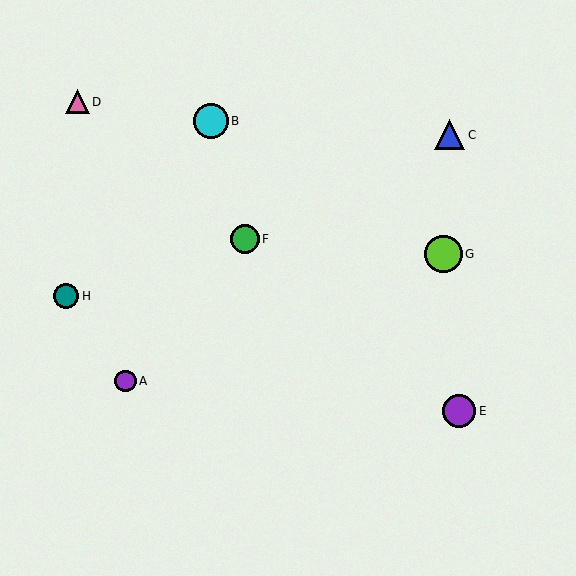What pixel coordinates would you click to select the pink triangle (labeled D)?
Click at (78, 102) to select the pink triangle D.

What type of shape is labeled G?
Shape G is a lime circle.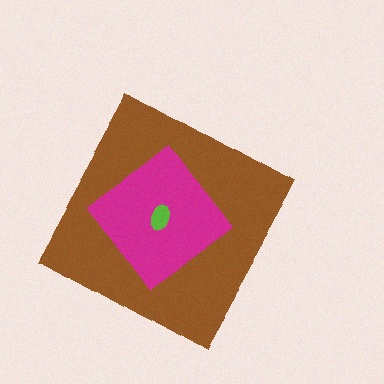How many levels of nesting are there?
3.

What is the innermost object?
The lime ellipse.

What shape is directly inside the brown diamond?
The magenta diamond.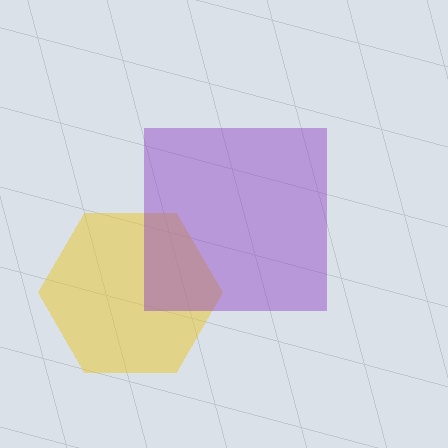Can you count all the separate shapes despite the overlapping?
Yes, there are 2 separate shapes.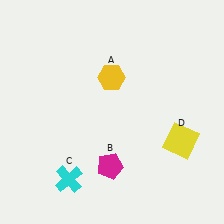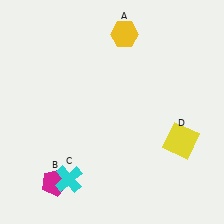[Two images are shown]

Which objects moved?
The objects that moved are: the yellow hexagon (A), the magenta pentagon (B).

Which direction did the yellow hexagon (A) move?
The yellow hexagon (A) moved up.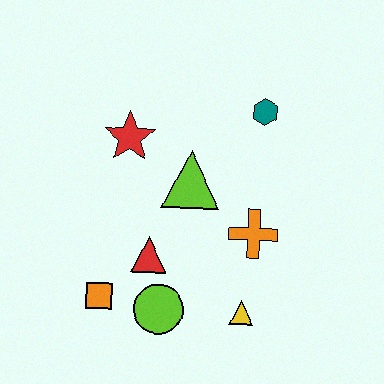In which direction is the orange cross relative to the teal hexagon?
The orange cross is below the teal hexagon.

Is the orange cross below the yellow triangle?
No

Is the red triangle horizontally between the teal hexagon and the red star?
Yes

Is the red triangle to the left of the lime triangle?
Yes